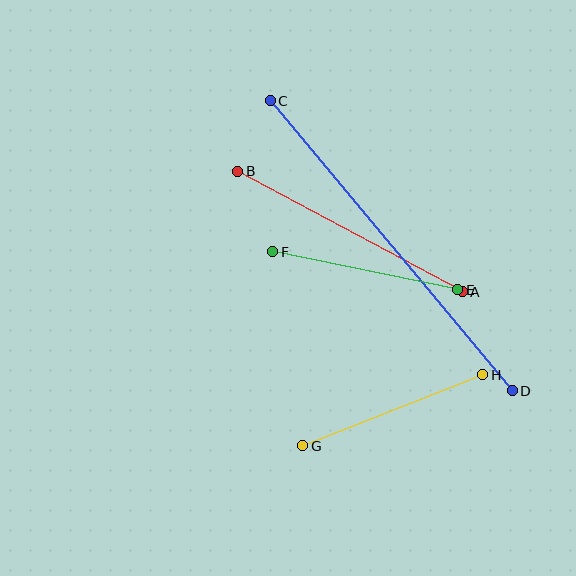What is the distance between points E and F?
The distance is approximately 189 pixels.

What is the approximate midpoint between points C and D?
The midpoint is at approximately (391, 246) pixels.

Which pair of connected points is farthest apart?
Points C and D are farthest apart.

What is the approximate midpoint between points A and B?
The midpoint is at approximately (350, 231) pixels.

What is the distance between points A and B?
The distance is approximately 255 pixels.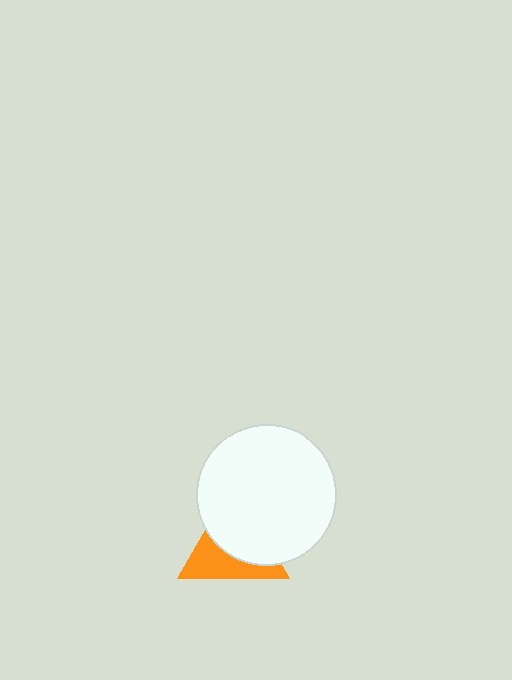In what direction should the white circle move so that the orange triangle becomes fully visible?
The white circle should move toward the upper-right. That is the shortest direction to clear the overlap and leave the orange triangle fully visible.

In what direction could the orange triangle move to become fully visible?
The orange triangle could move toward the lower-left. That would shift it out from behind the white circle entirely.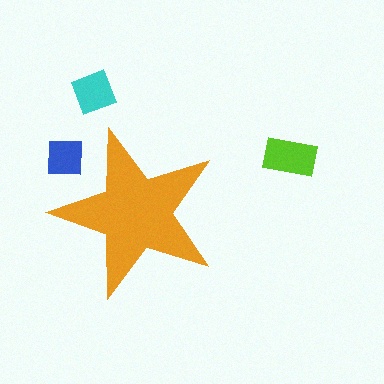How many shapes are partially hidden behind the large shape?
1 shape is partially hidden.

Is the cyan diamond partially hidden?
No, the cyan diamond is fully visible.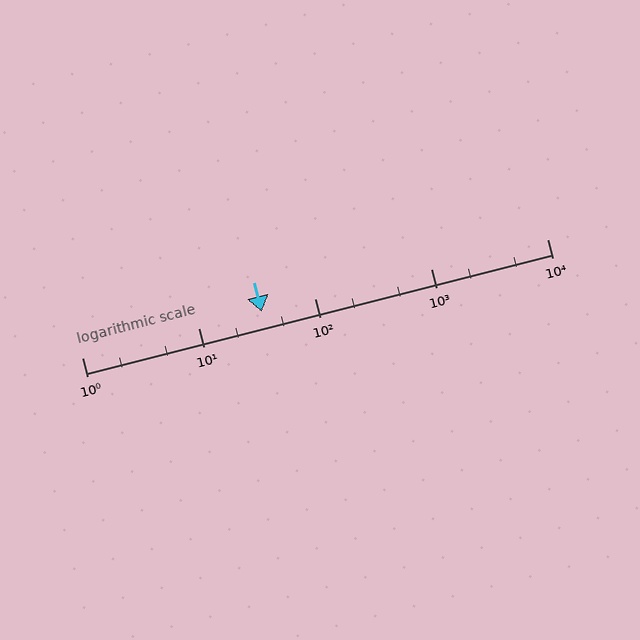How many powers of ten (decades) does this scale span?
The scale spans 4 decades, from 1 to 10000.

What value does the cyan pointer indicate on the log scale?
The pointer indicates approximately 35.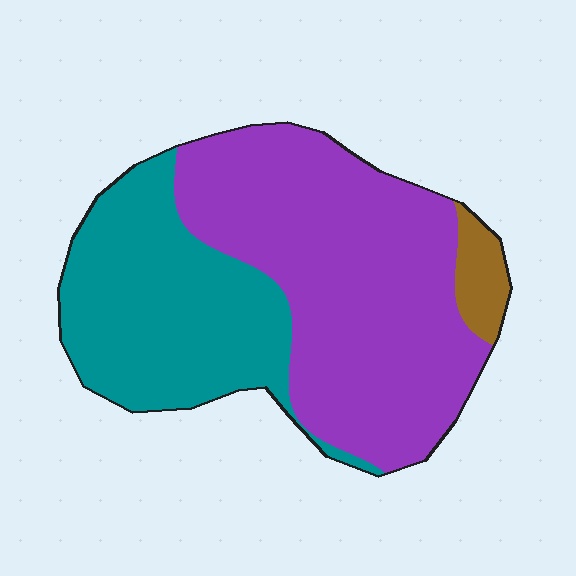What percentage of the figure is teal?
Teal covers roughly 35% of the figure.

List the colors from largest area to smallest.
From largest to smallest: purple, teal, brown.